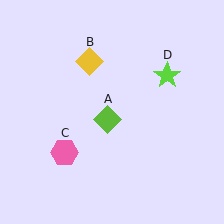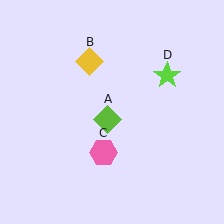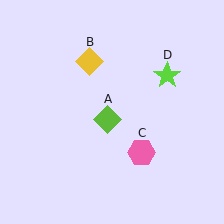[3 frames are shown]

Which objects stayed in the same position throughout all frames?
Lime diamond (object A) and yellow diamond (object B) and lime star (object D) remained stationary.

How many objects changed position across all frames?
1 object changed position: pink hexagon (object C).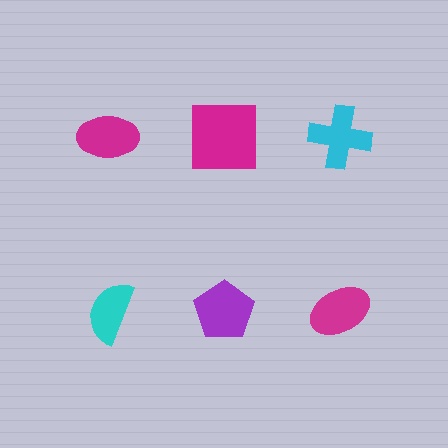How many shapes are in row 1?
3 shapes.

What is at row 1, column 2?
A magenta square.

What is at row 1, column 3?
A cyan cross.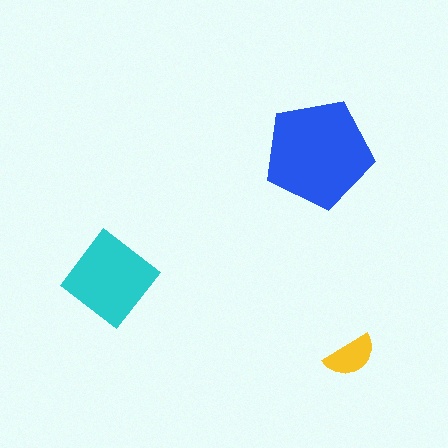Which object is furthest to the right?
The yellow semicircle is rightmost.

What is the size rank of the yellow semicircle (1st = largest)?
3rd.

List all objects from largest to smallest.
The blue pentagon, the cyan diamond, the yellow semicircle.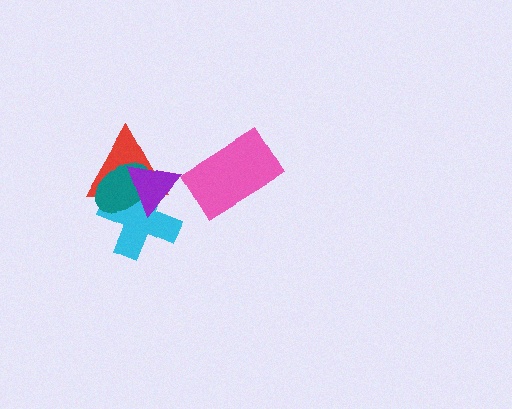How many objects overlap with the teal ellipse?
3 objects overlap with the teal ellipse.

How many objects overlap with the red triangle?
3 objects overlap with the red triangle.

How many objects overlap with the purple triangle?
3 objects overlap with the purple triangle.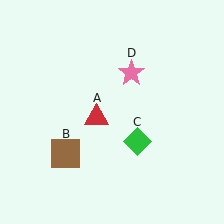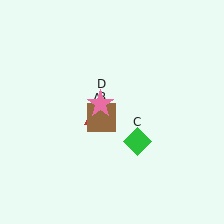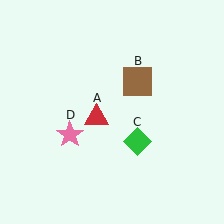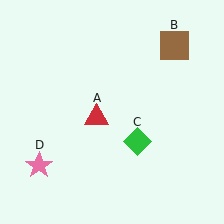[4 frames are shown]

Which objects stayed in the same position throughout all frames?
Red triangle (object A) and green diamond (object C) remained stationary.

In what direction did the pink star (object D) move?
The pink star (object D) moved down and to the left.